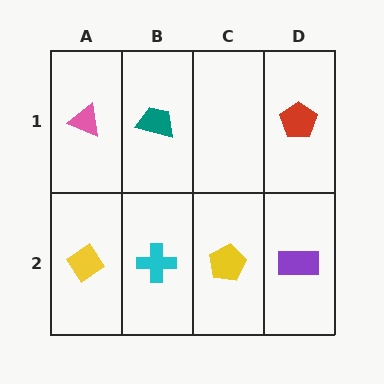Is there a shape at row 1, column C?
No, that cell is empty.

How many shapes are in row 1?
3 shapes.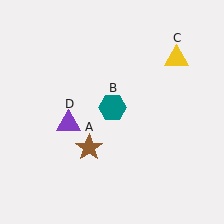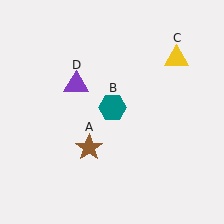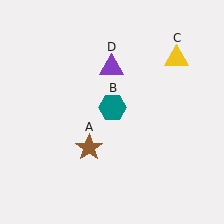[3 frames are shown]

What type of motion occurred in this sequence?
The purple triangle (object D) rotated clockwise around the center of the scene.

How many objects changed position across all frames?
1 object changed position: purple triangle (object D).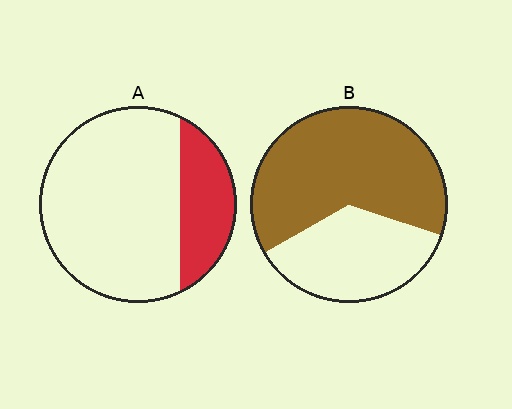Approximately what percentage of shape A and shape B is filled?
A is approximately 25% and B is approximately 65%.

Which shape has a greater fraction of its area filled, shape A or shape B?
Shape B.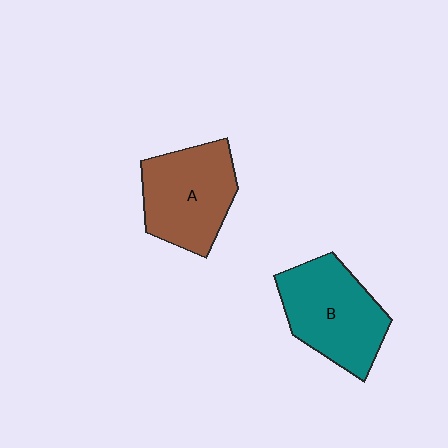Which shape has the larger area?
Shape B (teal).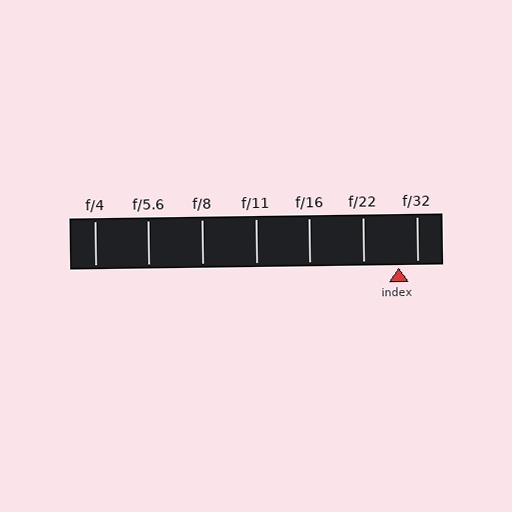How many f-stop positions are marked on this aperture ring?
There are 7 f-stop positions marked.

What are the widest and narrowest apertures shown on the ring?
The widest aperture shown is f/4 and the narrowest is f/32.